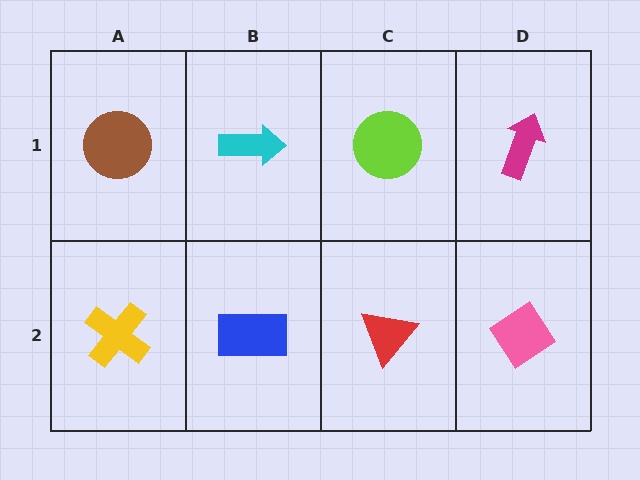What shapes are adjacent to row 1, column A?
A yellow cross (row 2, column A), a cyan arrow (row 1, column B).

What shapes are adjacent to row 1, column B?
A blue rectangle (row 2, column B), a brown circle (row 1, column A), a lime circle (row 1, column C).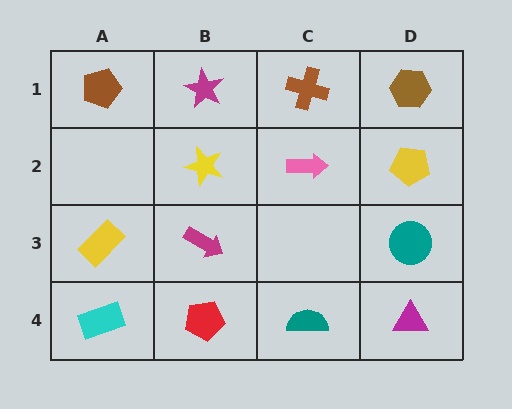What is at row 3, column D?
A teal circle.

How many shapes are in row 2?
3 shapes.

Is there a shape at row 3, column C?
No, that cell is empty.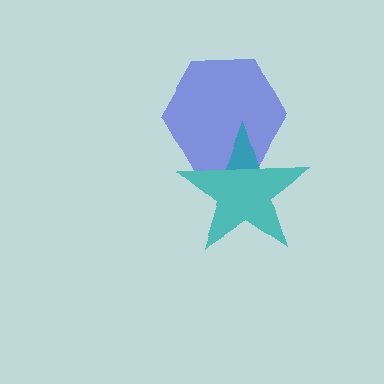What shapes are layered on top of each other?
The layered shapes are: a blue hexagon, a teal star.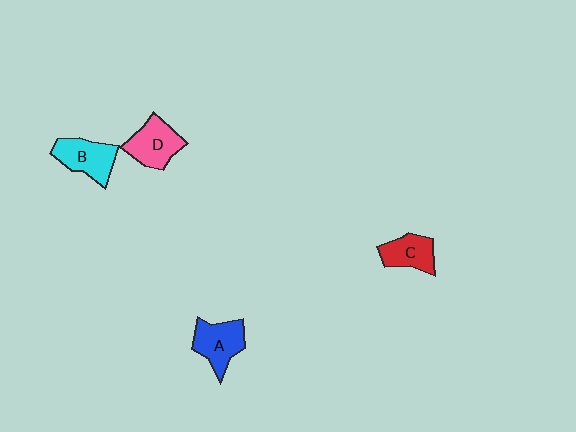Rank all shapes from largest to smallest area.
From largest to smallest: D (pink), A (blue), B (cyan), C (red).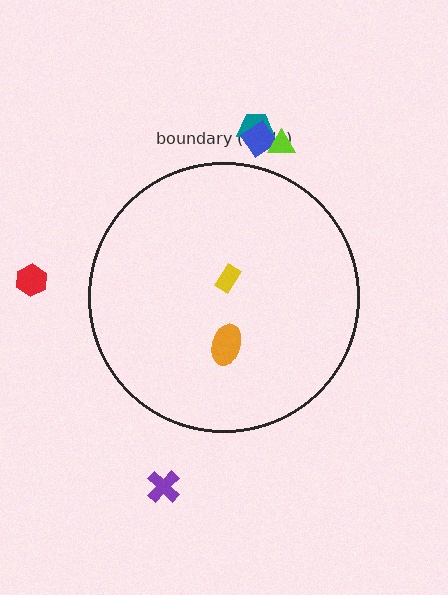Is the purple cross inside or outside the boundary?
Outside.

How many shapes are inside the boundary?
2 inside, 5 outside.